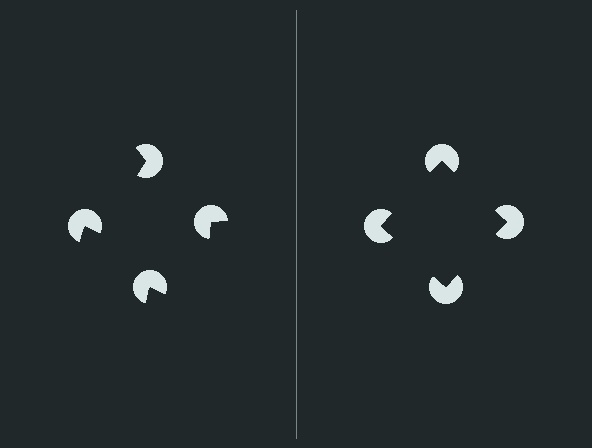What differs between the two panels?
The pac-man discs are positioned identically on both sides; only the wedge orientations differ. On the right they align to a square; on the left they are misaligned.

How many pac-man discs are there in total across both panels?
8 — 4 on each side.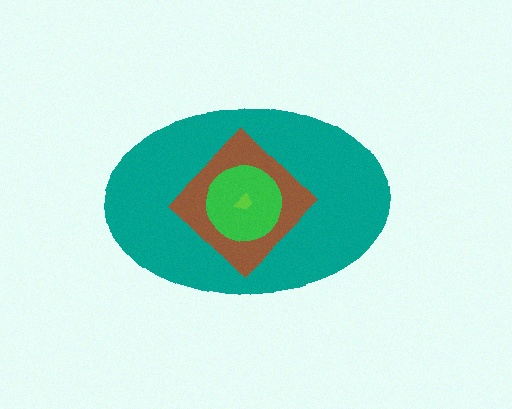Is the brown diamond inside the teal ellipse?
Yes.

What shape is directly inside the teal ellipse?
The brown diamond.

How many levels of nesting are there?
4.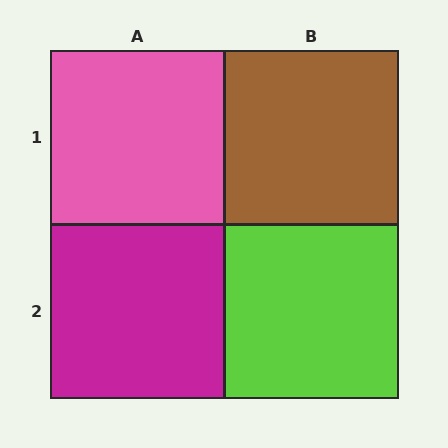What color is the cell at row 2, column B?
Lime.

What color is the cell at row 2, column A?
Magenta.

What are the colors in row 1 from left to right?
Pink, brown.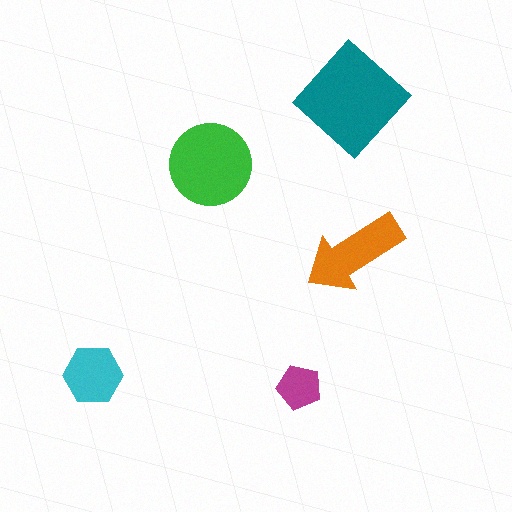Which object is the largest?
The teal diamond.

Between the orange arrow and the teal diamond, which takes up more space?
The teal diamond.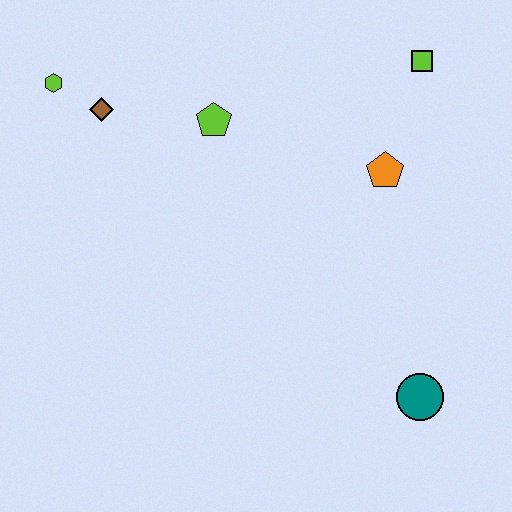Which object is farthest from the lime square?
The lime hexagon is farthest from the lime square.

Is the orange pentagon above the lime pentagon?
No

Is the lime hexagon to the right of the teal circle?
No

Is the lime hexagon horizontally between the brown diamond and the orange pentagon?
No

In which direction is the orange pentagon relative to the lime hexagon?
The orange pentagon is to the right of the lime hexagon.